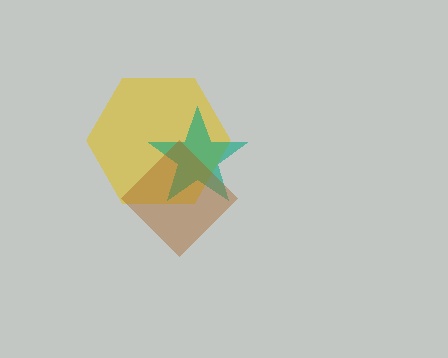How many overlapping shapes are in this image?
There are 3 overlapping shapes in the image.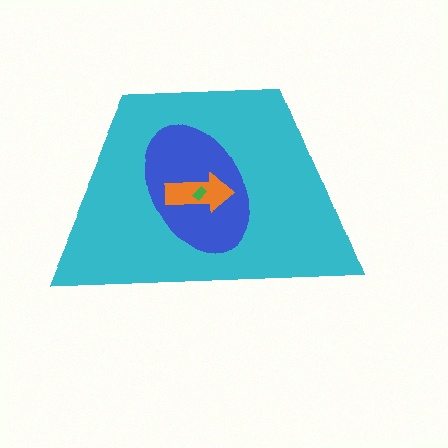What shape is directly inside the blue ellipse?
The orange arrow.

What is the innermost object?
The green rectangle.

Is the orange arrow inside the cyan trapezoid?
Yes.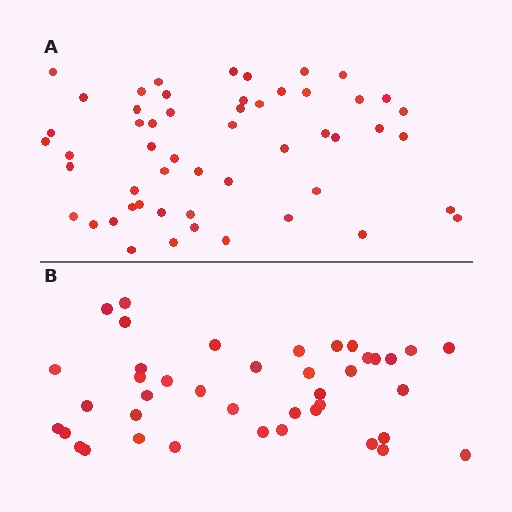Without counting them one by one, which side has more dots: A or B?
Region A (the top region) has more dots.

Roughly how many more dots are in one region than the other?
Region A has roughly 12 or so more dots than region B.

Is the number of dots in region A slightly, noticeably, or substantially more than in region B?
Region A has noticeably more, but not dramatically so. The ratio is roughly 1.3 to 1.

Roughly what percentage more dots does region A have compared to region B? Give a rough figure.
About 30% more.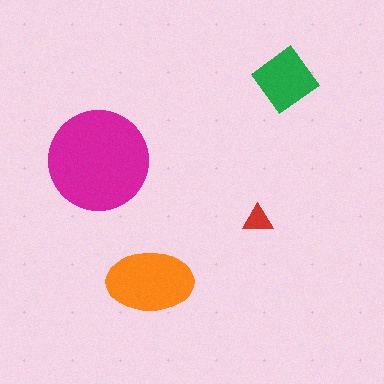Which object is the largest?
The magenta circle.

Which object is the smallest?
The red triangle.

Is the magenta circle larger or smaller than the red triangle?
Larger.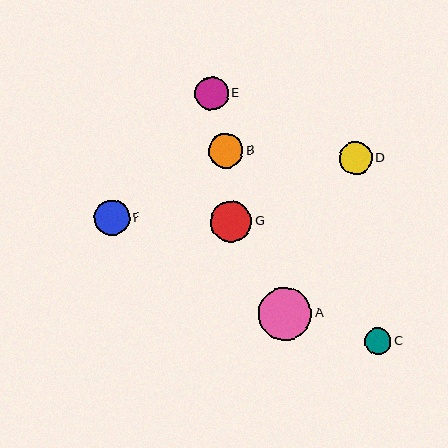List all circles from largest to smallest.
From largest to smallest: A, G, F, B, E, D, C.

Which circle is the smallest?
Circle C is the smallest with a size of approximately 26 pixels.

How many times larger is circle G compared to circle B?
Circle G is approximately 1.2 times the size of circle B.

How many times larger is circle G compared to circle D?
Circle G is approximately 1.3 times the size of circle D.